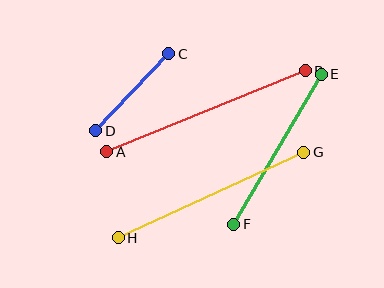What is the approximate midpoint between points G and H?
The midpoint is at approximately (211, 195) pixels.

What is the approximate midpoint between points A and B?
The midpoint is at approximately (206, 111) pixels.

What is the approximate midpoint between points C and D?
The midpoint is at approximately (132, 92) pixels.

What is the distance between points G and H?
The distance is approximately 204 pixels.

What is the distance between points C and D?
The distance is approximately 106 pixels.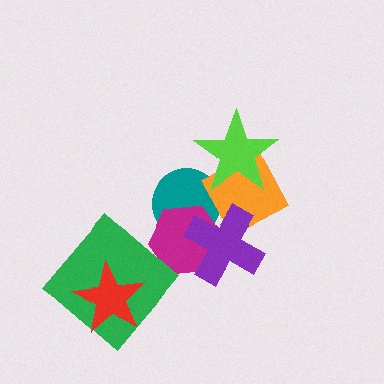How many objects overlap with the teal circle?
3 objects overlap with the teal circle.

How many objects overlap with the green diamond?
1 object overlaps with the green diamond.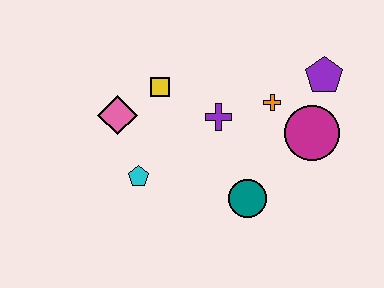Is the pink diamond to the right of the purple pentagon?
No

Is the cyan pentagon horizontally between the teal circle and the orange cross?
No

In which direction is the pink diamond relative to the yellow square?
The pink diamond is to the left of the yellow square.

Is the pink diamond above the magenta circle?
Yes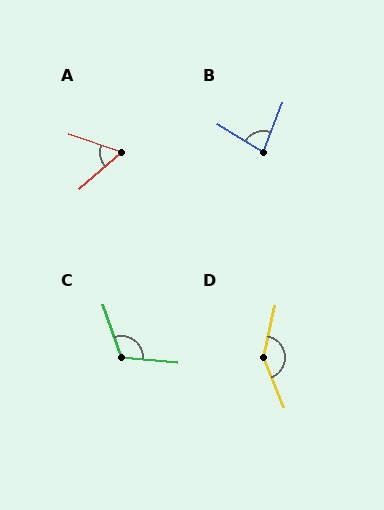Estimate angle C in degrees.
Approximately 114 degrees.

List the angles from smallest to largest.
A (60°), B (80°), C (114°), D (145°).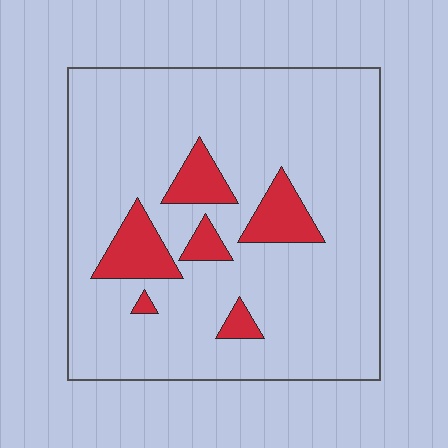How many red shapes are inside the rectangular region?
6.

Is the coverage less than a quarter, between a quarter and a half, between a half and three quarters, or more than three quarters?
Less than a quarter.